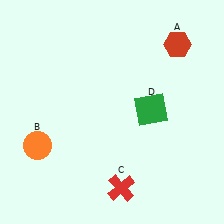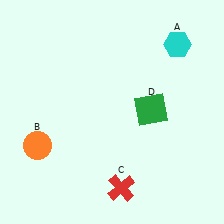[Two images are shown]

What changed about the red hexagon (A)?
In Image 1, A is red. In Image 2, it changed to cyan.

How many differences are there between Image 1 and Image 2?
There is 1 difference between the two images.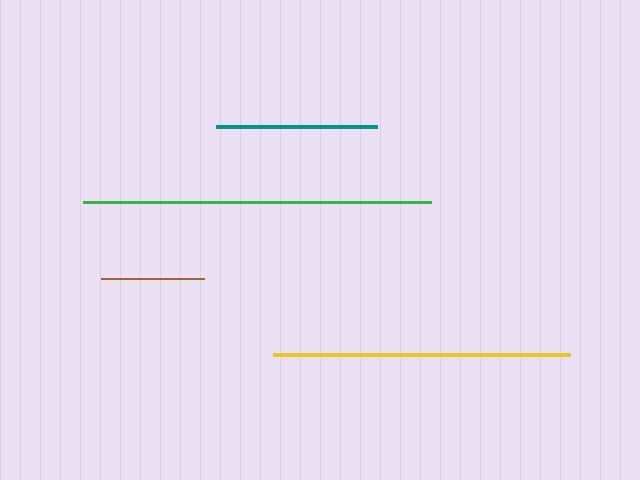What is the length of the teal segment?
The teal segment is approximately 161 pixels long.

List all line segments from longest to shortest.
From longest to shortest: green, yellow, teal, brown.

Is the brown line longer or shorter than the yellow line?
The yellow line is longer than the brown line.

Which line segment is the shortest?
The brown line is the shortest at approximately 103 pixels.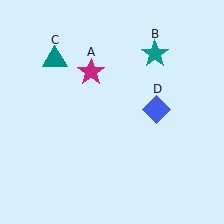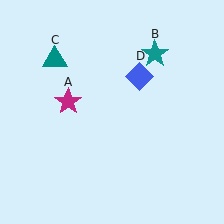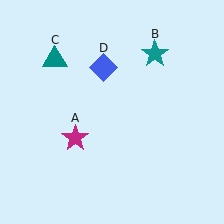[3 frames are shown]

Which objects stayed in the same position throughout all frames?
Teal star (object B) and teal triangle (object C) remained stationary.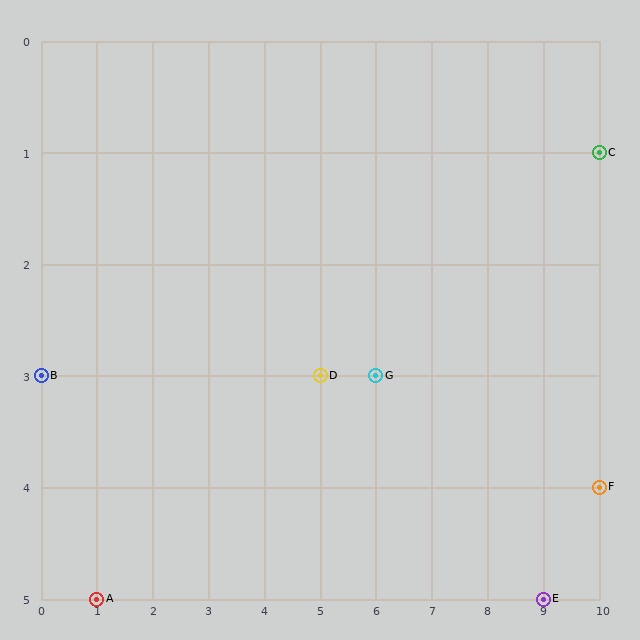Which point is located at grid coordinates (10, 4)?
Point F is at (10, 4).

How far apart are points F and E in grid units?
Points F and E are 1 column and 1 row apart (about 1.4 grid units diagonally).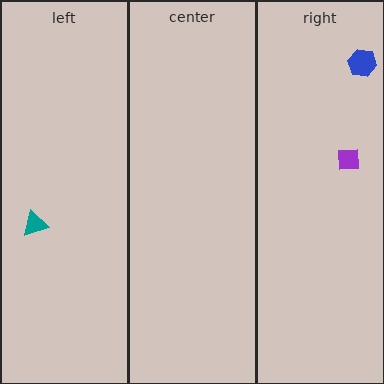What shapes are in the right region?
The purple square, the blue hexagon.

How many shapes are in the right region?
2.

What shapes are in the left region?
The teal triangle.